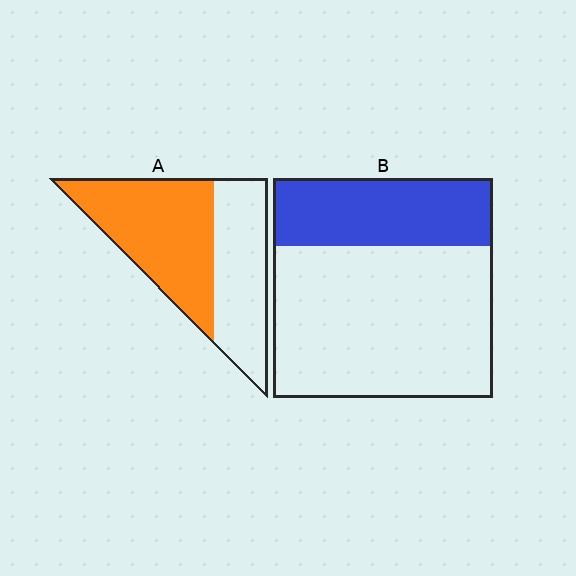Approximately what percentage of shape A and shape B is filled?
A is approximately 55% and B is approximately 30%.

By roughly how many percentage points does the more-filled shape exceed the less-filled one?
By roughly 25 percentage points (A over B).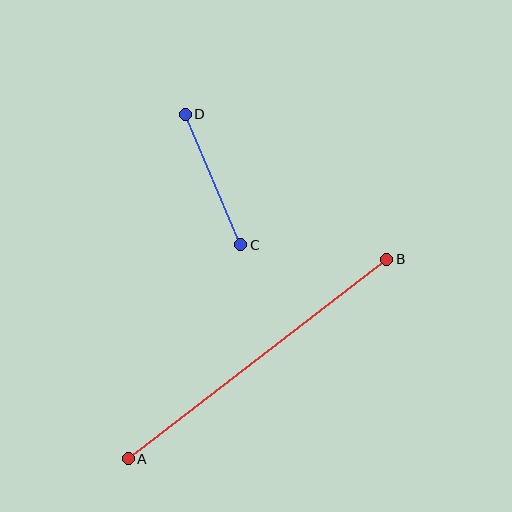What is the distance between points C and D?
The distance is approximately 142 pixels.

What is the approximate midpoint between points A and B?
The midpoint is at approximately (258, 359) pixels.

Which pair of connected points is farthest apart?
Points A and B are farthest apart.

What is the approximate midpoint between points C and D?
The midpoint is at approximately (213, 180) pixels.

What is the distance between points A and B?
The distance is approximately 326 pixels.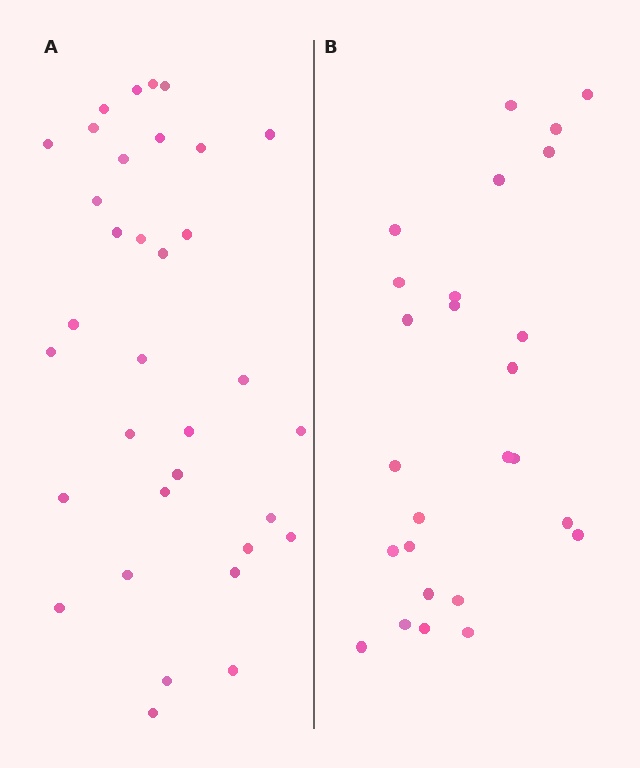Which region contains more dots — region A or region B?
Region A (the left region) has more dots.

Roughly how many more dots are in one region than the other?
Region A has roughly 8 or so more dots than region B.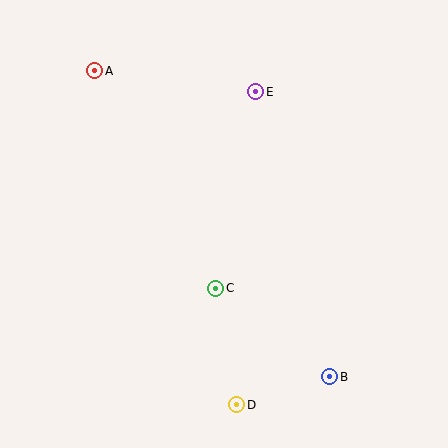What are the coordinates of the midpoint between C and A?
The midpoint between C and A is at (155, 180).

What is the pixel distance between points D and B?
The distance between D and B is 97 pixels.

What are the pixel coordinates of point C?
Point C is at (216, 288).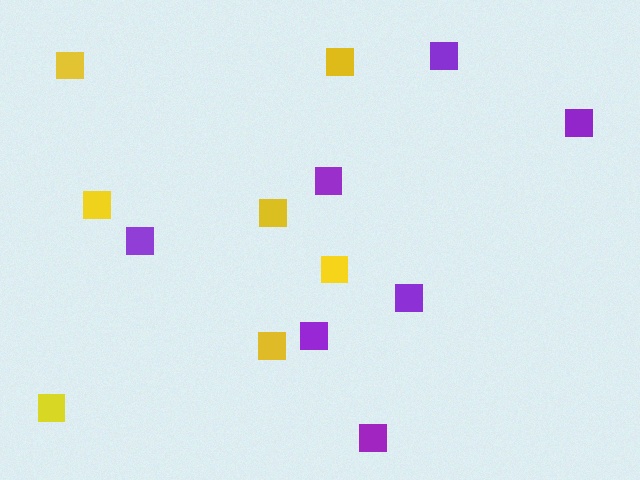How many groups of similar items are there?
There are 2 groups: one group of yellow squares (7) and one group of purple squares (7).